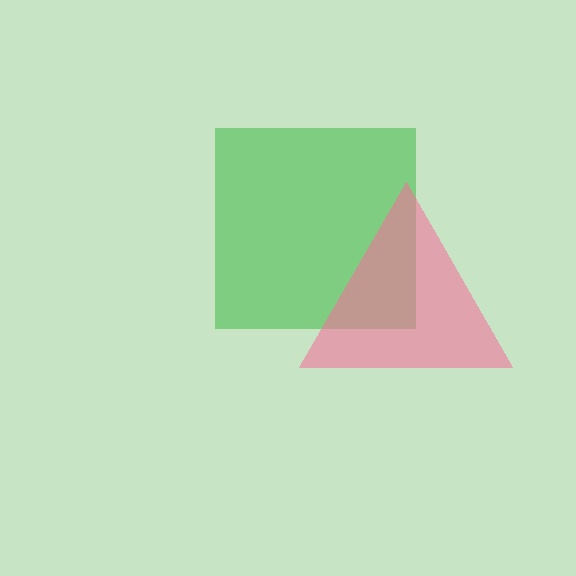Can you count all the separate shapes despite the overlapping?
Yes, there are 2 separate shapes.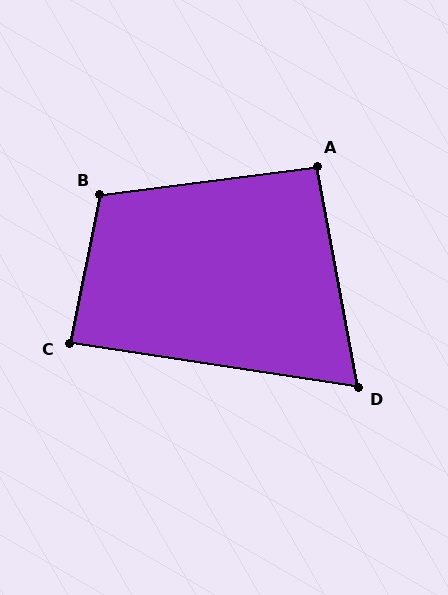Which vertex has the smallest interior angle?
D, at approximately 71 degrees.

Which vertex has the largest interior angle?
B, at approximately 109 degrees.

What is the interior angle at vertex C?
Approximately 87 degrees (approximately right).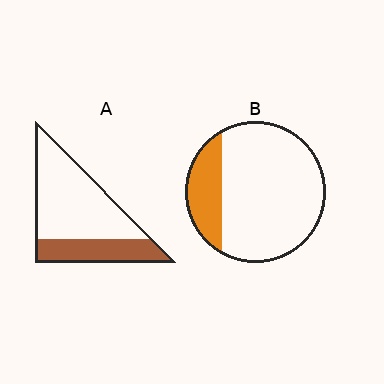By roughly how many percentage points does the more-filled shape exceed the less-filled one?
By roughly 10 percentage points (A over B).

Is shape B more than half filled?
No.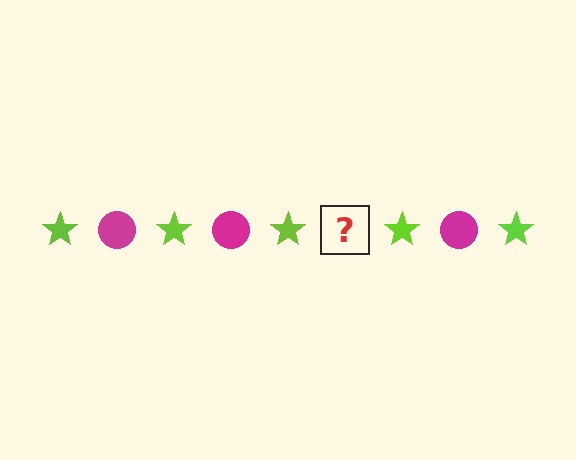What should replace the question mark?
The question mark should be replaced with a magenta circle.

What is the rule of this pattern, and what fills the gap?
The rule is that the pattern alternates between lime star and magenta circle. The gap should be filled with a magenta circle.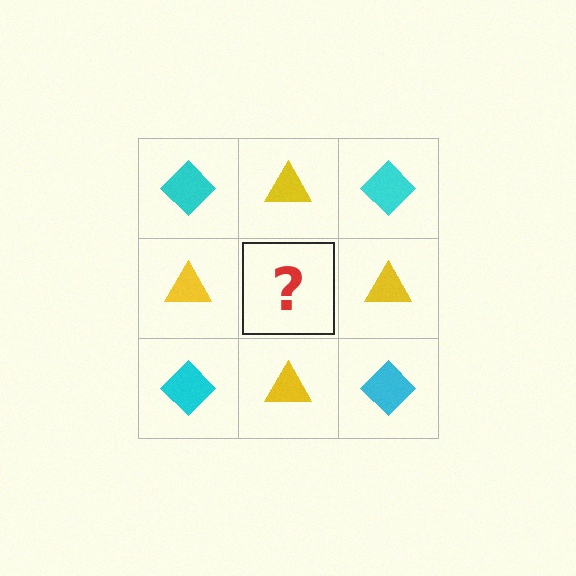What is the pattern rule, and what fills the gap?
The rule is that it alternates cyan diamond and yellow triangle in a checkerboard pattern. The gap should be filled with a cyan diamond.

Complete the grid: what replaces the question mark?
The question mark should be replaced with a cyan diamond.